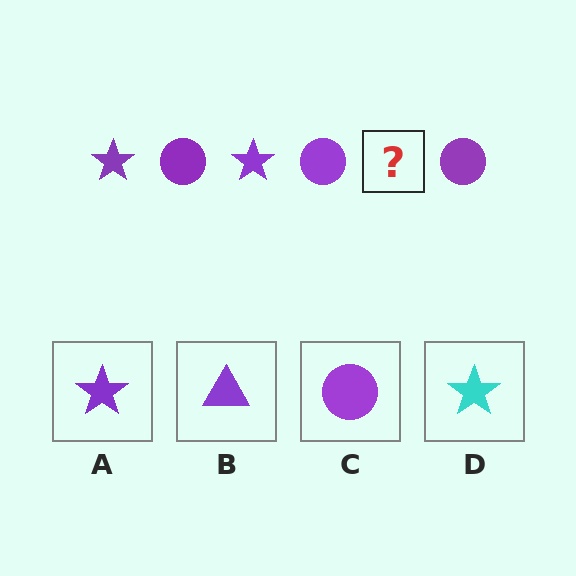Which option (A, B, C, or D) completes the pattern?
A.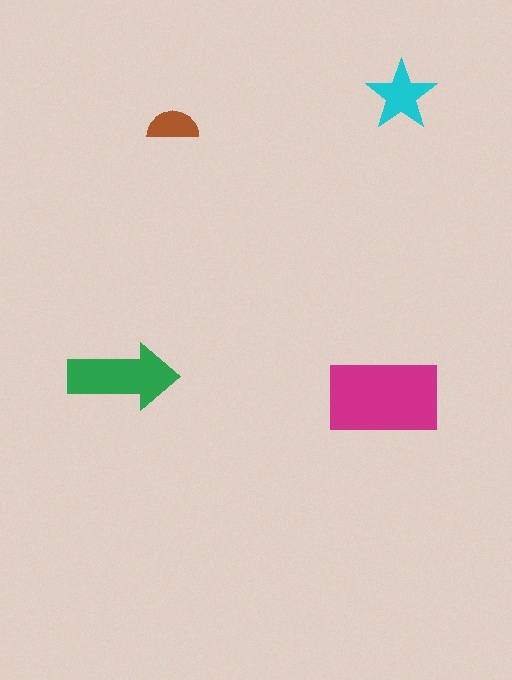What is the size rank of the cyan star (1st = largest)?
3rd.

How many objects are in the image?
There are 4 objects in the image.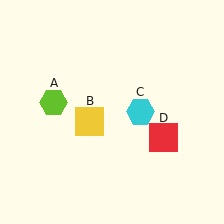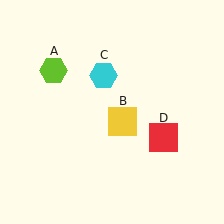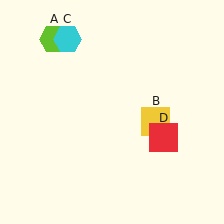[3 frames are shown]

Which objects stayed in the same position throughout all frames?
Red square (object D) remained stationary.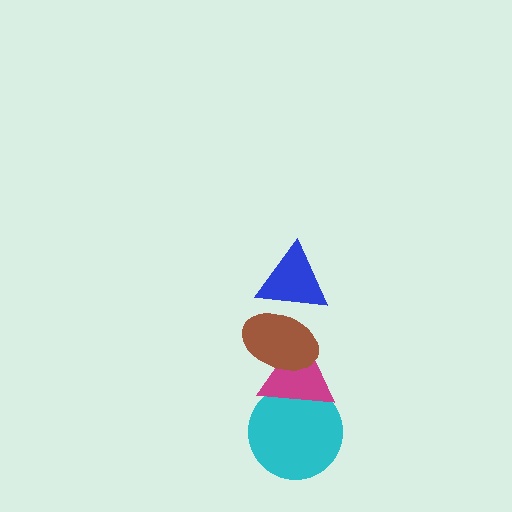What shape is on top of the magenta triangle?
The brown ellipse is on top of the magenta triangle.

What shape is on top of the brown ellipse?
The blue triangle is on top of the brown ellipse.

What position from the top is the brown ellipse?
The brown ellipse is 2nd from the top.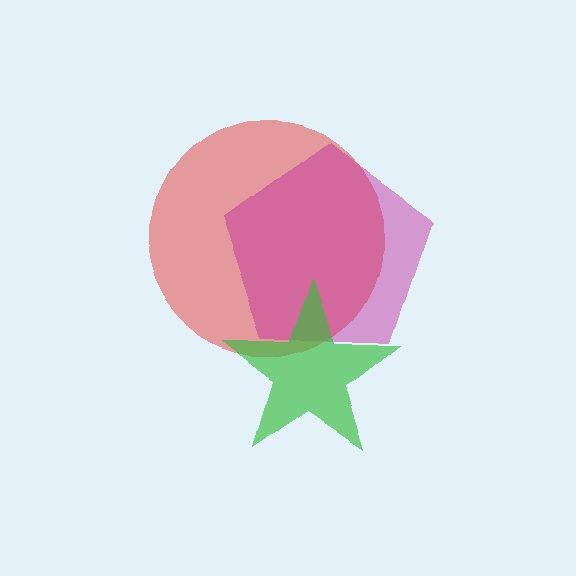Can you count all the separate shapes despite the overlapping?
Yes, there are 3 separate shapes.